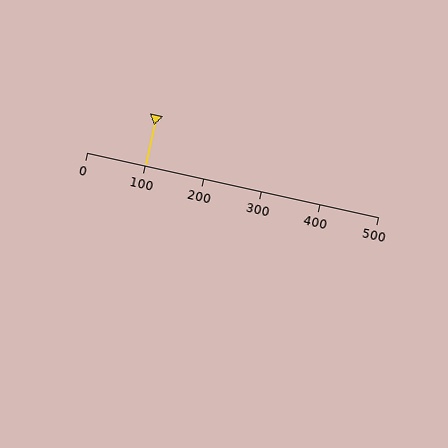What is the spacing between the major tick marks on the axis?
The major ticks are spaced 100 apart.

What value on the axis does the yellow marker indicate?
The marker indicates approximately 100.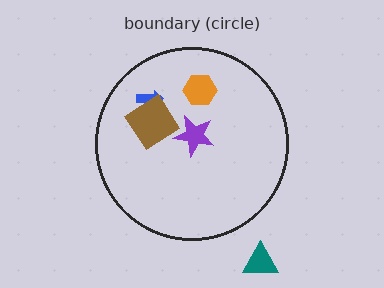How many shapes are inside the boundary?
4 inside, 1 outside.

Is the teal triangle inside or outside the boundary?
Outside.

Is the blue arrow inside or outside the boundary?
Inside.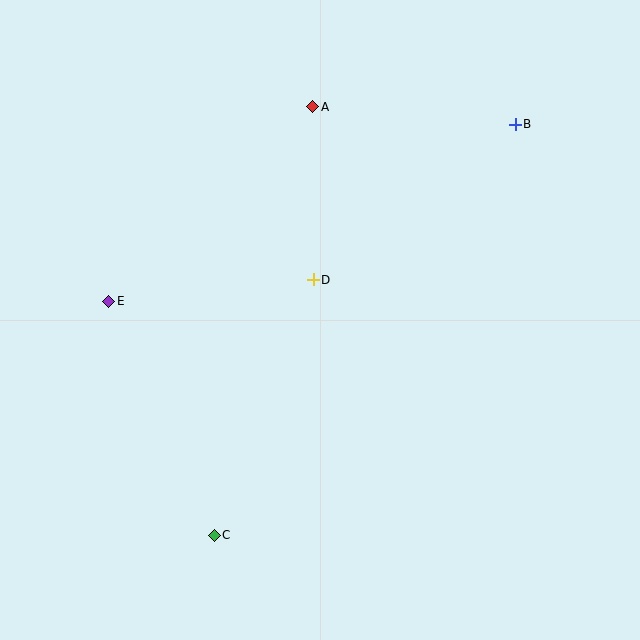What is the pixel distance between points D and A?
The distance between D and A is 173 pixels.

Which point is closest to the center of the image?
Point D at (313, 280) is closest to the center.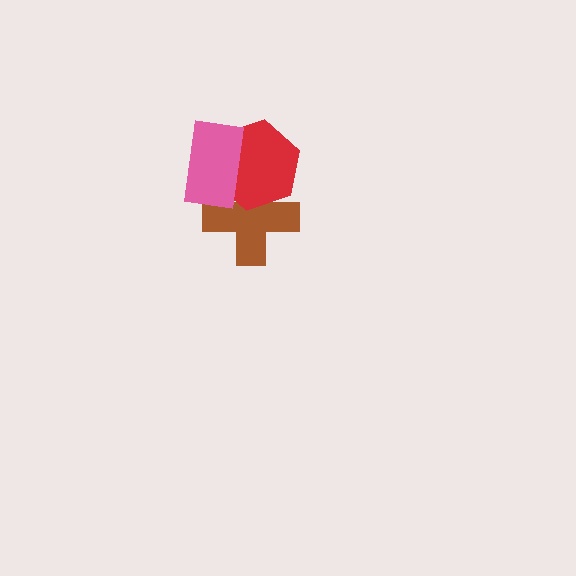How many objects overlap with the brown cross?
2 objects overlap with the brown cross.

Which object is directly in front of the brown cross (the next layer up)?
The red hexagon is directly in front of the brown cross.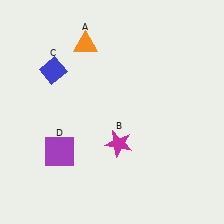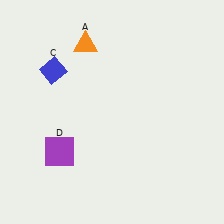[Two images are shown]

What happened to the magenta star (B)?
The magenta star (B) was removed in Image 2. It was in the bottom-right area of Image 1.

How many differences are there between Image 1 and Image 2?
There is 1 difference between the two images.